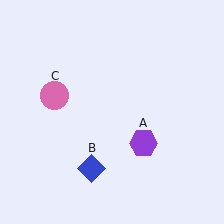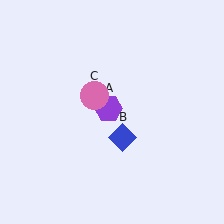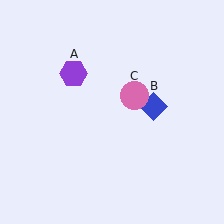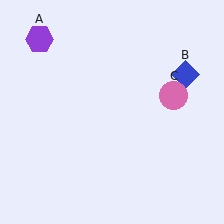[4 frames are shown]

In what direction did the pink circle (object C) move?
The pink circle (object C) moved right.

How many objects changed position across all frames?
3 objects changed position: purple hexagon (object A), blue diamond (object B), pink circle (object C).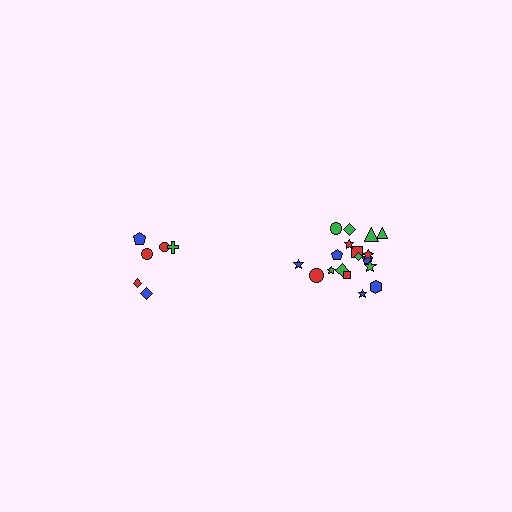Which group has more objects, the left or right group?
The right group.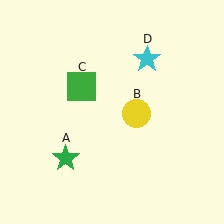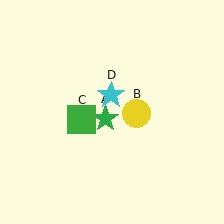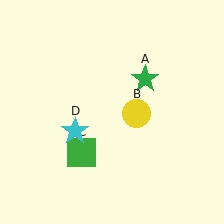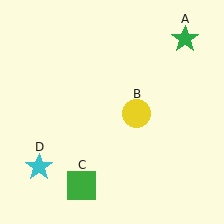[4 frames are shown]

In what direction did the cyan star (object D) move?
The cyan star (object D) moved down and to the left.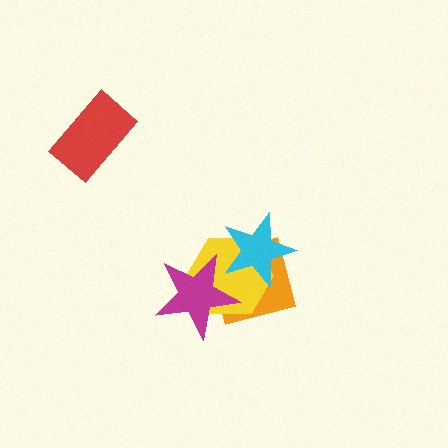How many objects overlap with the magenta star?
3 objects overlap with the magenta star.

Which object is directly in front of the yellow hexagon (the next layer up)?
The magenta star is directly in front of the yellow hexagon.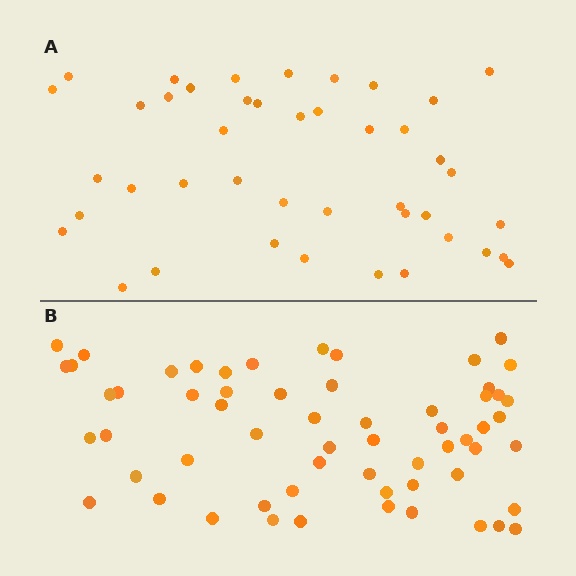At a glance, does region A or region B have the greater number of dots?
Region B (the bottom region) has more dots.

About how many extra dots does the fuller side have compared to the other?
Region B has approximately 15 more dots than region A.